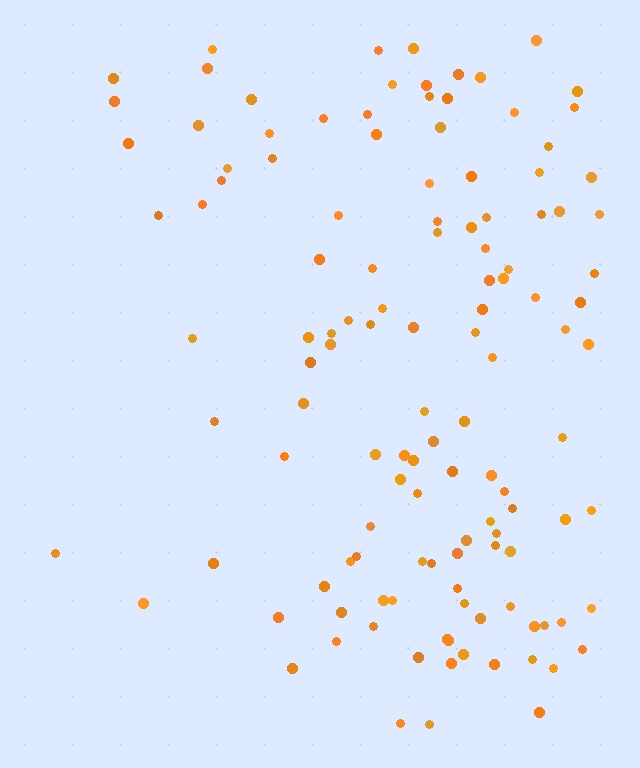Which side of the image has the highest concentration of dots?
The right.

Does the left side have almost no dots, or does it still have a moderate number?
Still a moderate number, just noticeably fewer than the right.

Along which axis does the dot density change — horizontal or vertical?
Horizontal.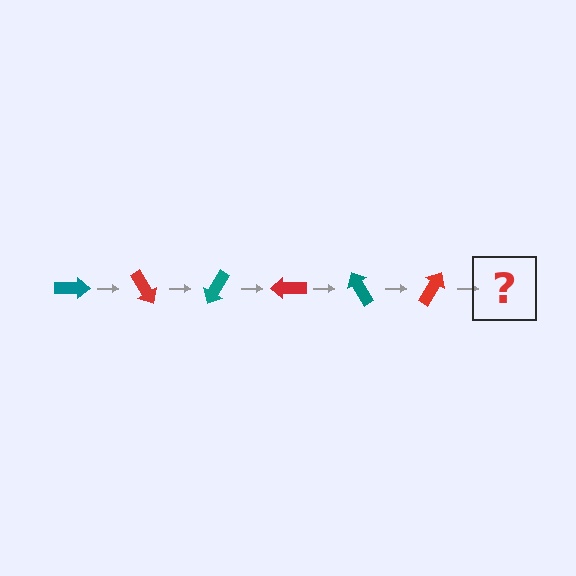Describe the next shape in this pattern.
It should be a teal arrow, rotated 360 degrees from the start.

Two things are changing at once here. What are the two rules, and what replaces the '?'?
The two rules are that it rotates 60 degrees each step and the color cycles through teal and red. The '?' should be a teal arrow, rotated 360 degrees from the start.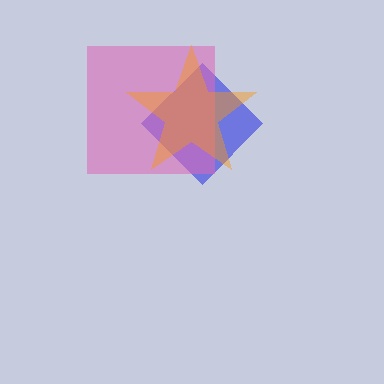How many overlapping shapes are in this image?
There are 3 overlapping shapes in the image.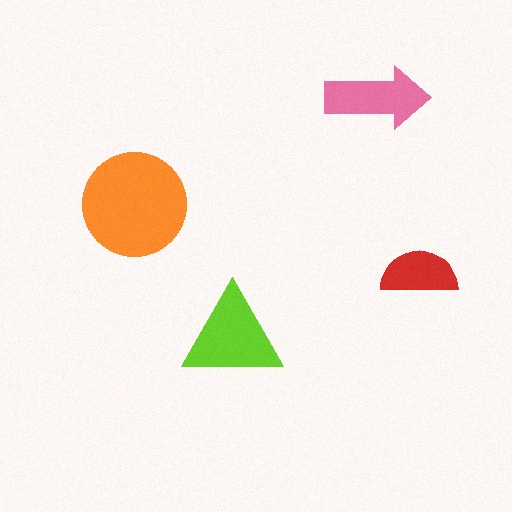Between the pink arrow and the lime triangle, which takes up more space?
The lime triangle.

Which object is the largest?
The orange circle.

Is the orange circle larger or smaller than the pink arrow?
Larger.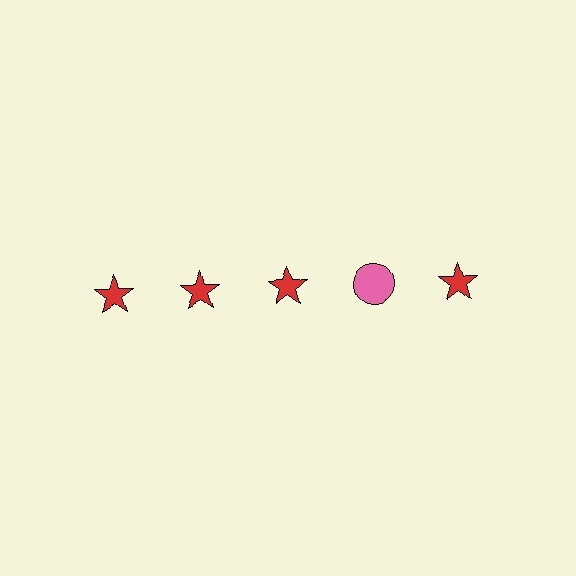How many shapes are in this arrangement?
There are 5 shapes arranged in a grid pattern.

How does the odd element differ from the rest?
It differs in both color (pink instead of red) and shape (circle instead of star).